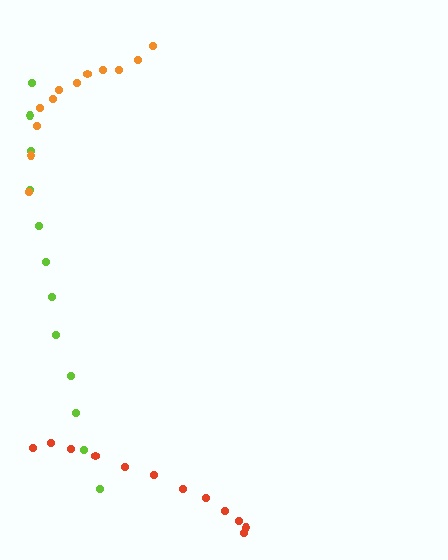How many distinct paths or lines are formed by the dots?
There are 3 distinct paths.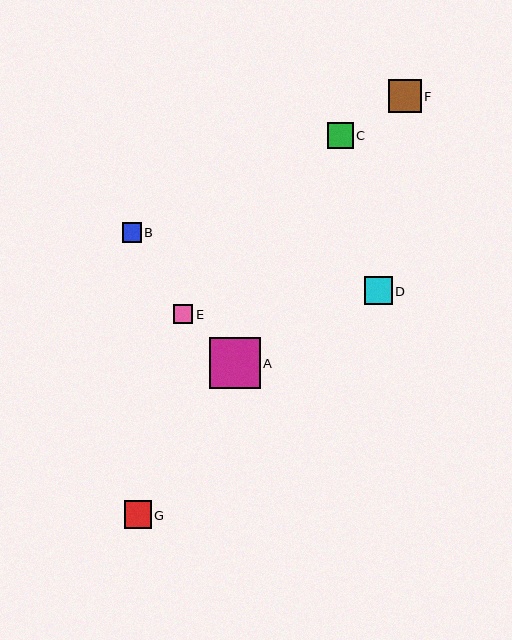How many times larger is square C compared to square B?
Square C is approximately 1.3 times the size of square B.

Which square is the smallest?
Square B is the smallest with a size of approximately 19 pixels.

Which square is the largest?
Square A is the largest with a size of approximately 50 pixels.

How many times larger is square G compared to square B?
Square G is approximately 1.4 times the size of square B.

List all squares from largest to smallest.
From largest to smallest: A, F, D, G, C, E, B.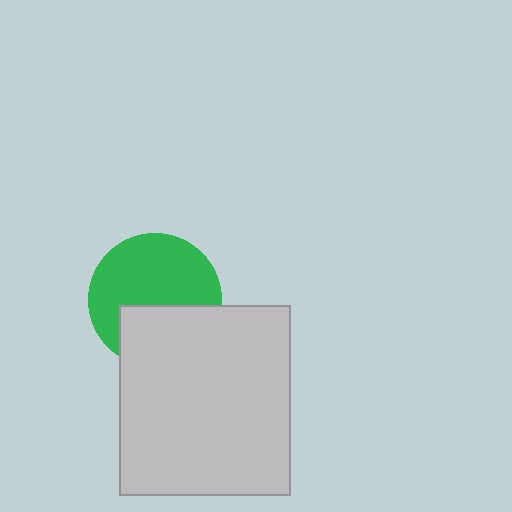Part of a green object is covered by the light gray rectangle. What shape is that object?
It is a circle.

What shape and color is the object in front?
The object in front is a light gray rectangle.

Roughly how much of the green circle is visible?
About half of it is visible (roughly 63%).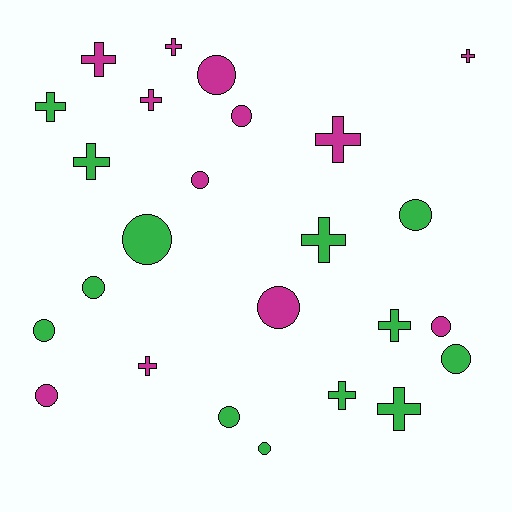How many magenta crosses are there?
There are 6 magenta crosses.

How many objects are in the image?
There are 25 objects.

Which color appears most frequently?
Green, with 13 objects.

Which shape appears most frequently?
Circle, with 13 objects.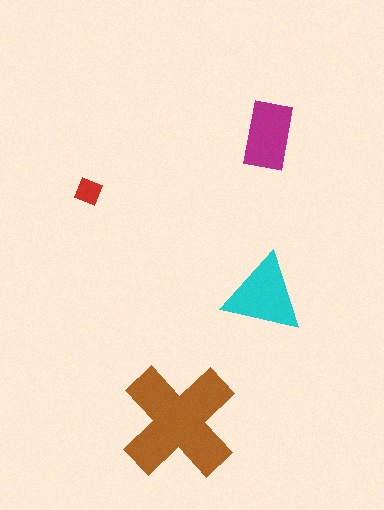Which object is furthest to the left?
The red diamond is leftmost.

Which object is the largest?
The brown cross.